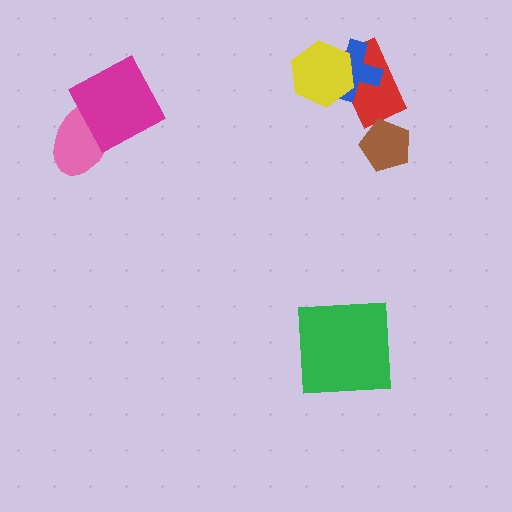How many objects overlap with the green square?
0 objects overlap with the green square.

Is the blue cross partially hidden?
Yes, it is partially covered by another shape.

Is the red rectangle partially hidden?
Yes, it is partially covered by another shape.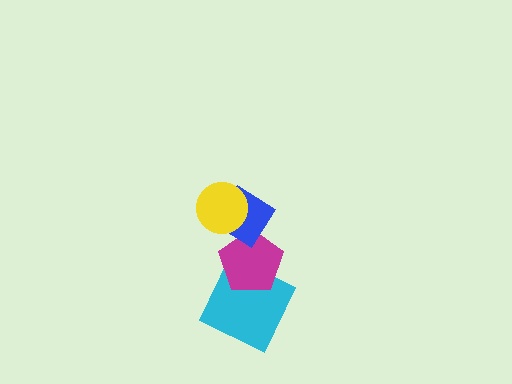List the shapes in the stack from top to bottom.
From top to bottom: the yellow circle, the blue diamond, the magenta pentagon, the cyan square.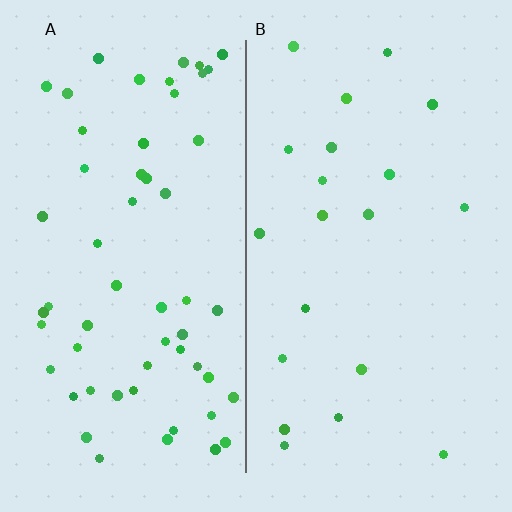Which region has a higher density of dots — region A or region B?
A (the left).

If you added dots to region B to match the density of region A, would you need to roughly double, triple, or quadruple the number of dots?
Approximately triple.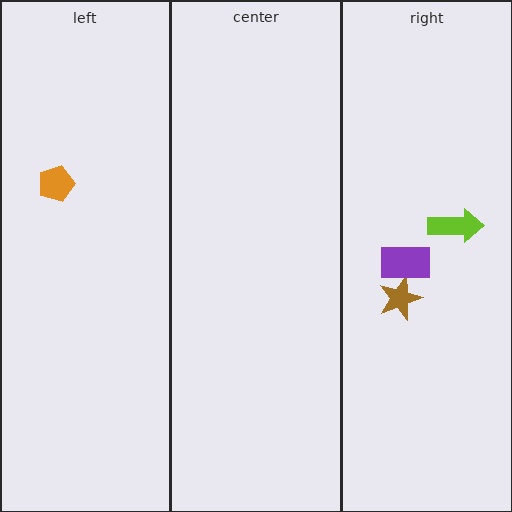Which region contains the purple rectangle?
The right region.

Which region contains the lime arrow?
The right region.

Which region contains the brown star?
The right region.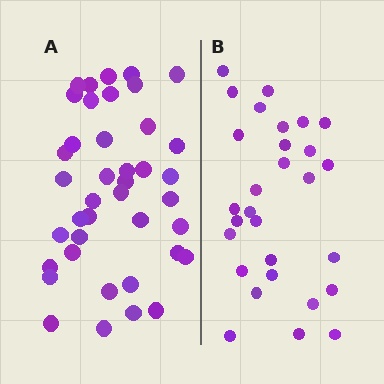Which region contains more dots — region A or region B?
Region A (the left region) has more dots.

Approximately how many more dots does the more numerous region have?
Region A has roughly 12 or so more dots than region B.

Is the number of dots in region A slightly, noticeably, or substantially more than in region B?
Region A has noticeably more, but not dramatically so. The ratio is roughly 1.4 to 1.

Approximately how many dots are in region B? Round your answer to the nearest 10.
About 30 dots. (The exact count is 29, which rounds to 30.)